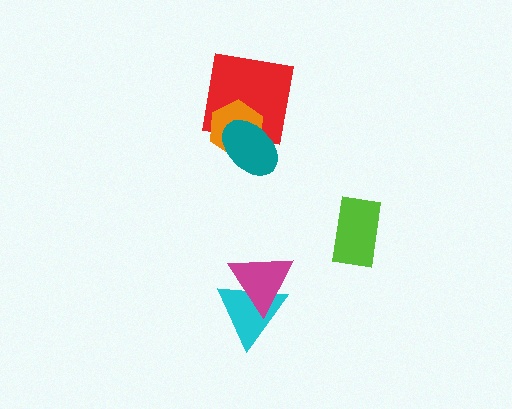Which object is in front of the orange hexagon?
The teal ellipse is in front of the orange hexagon.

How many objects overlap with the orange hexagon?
2 objects overlap with the orange hexagon.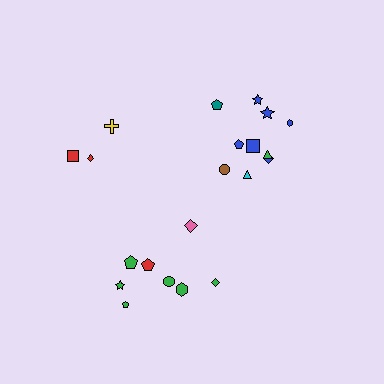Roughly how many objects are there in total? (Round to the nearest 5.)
Roughly 20 objects in total.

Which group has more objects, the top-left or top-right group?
The top-right group.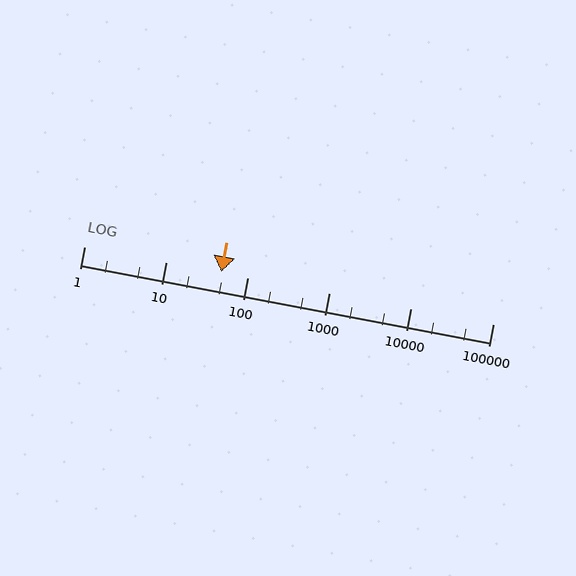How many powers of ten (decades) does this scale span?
The scale spans 5 decades, from 1 to 100000.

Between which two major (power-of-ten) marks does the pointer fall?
The pointer is between 10 and 100.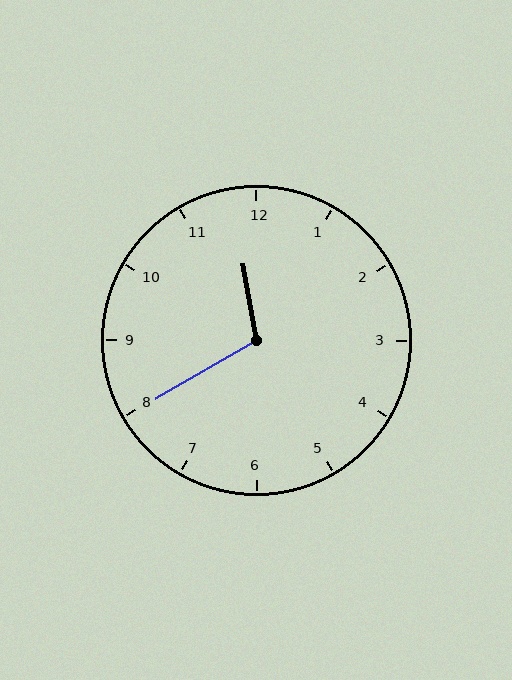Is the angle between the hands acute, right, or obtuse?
It is obtuse.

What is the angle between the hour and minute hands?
Approximately 110 degrees.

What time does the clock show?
11:40.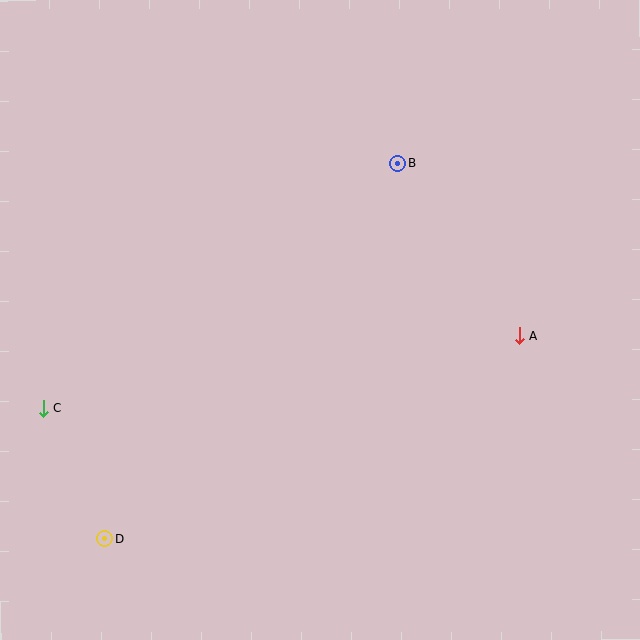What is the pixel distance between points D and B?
The distance between D and B is 476 pixels.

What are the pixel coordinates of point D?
Point D is at (105, 539).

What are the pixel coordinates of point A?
Point A is at (519, 336).